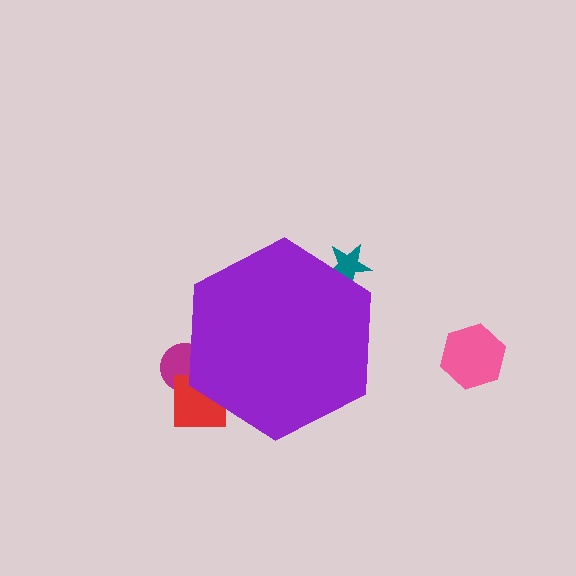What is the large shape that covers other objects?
A purple hexagon.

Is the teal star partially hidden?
Yes, the teal star is partially hidden behind the purple hexagon.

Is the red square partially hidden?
Yes, the red square is partially hidden behind the purple hexagon.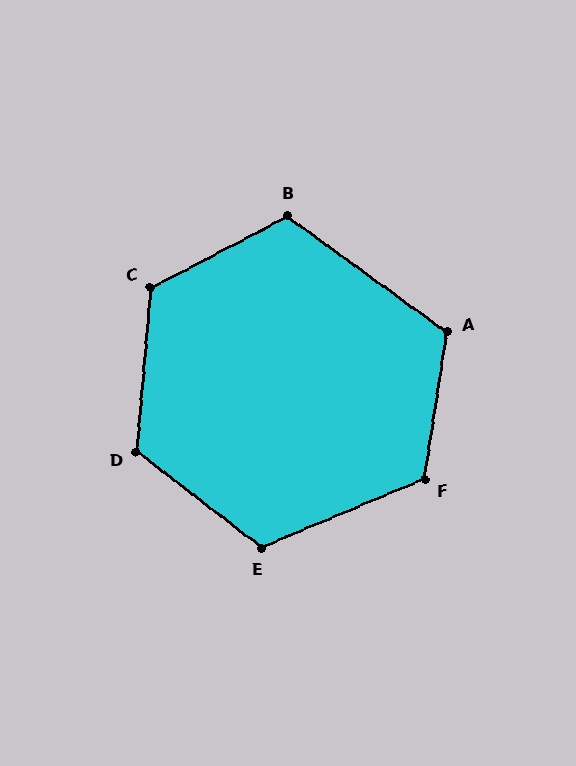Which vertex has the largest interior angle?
C, at approximately 123 degrees.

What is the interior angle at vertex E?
Approximately 120 degrees (obtuse).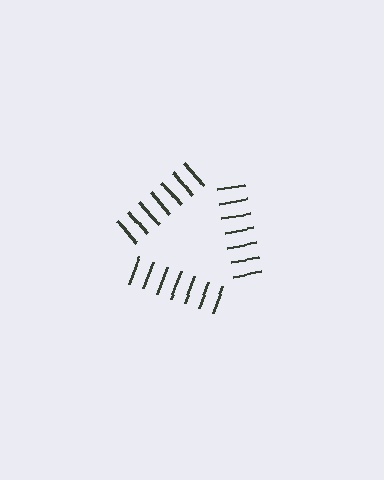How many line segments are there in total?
21 — 7 along each of the 3 edges.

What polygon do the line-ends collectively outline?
An illusory triangle — the line segments terminate on its edges but no continuous stroke is drawn.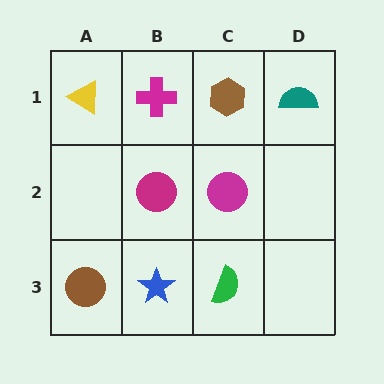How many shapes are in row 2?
2 shapes.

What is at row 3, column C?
A green semicircle.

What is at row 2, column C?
A magenta circle.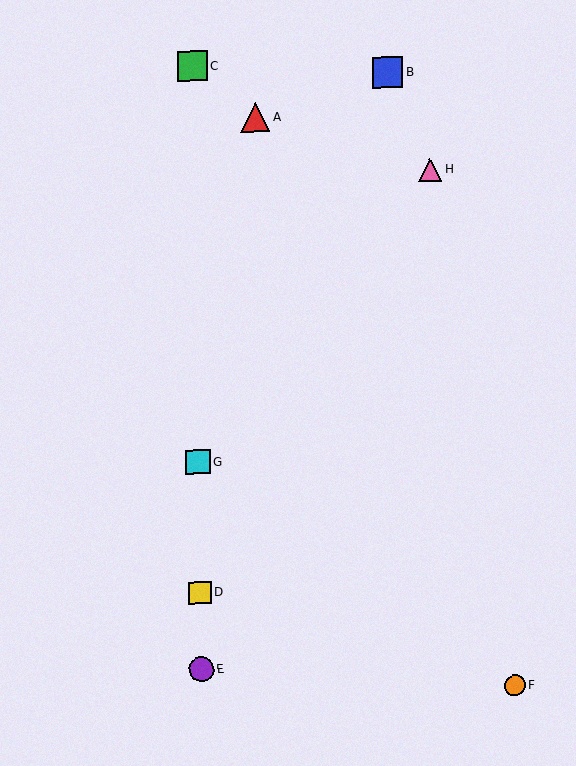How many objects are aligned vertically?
4 objects (C, D, E, G) are aligned vertically.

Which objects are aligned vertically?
Objects C, D, E, G are aligned vertically.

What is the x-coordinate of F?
Object F is at x≈515.